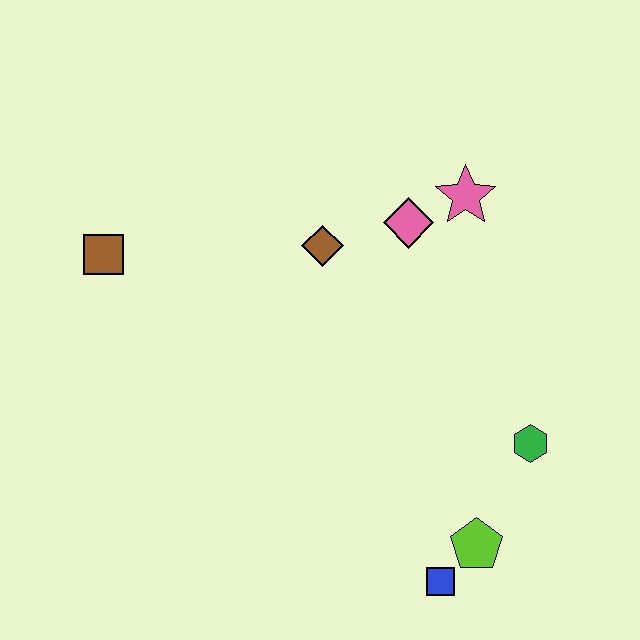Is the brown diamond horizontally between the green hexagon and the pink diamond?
No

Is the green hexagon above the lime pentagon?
Yes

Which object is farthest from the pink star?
The blue square is farthest from the pink star.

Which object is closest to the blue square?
The lime pentagon is closest to the blue square.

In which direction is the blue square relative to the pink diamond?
The blue square is below the pink diamond.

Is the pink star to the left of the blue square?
No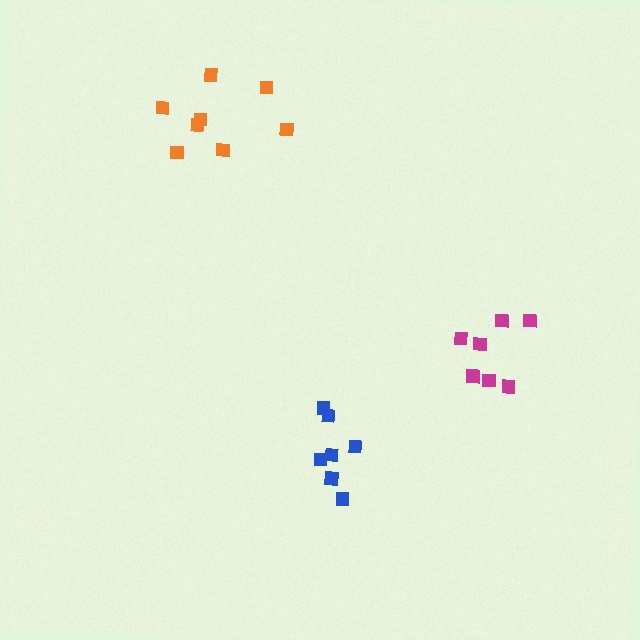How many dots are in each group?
Group 1: 7 dots, Group 2: 8 dots, Group 3: 7 dots (22 total).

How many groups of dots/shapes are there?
There are 3 groups.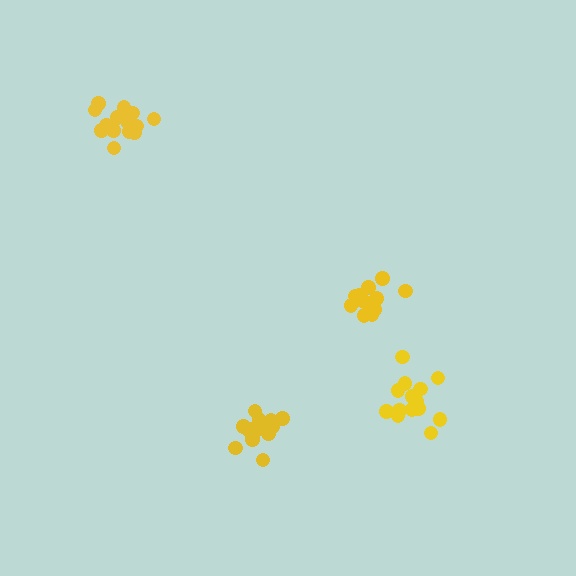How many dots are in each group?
Group 1: 14 dots, Group 2: 12 dots, Group 3: 16 dots, Group 4: 15 dots (57 total).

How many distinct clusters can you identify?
There are 4 distinct clusters.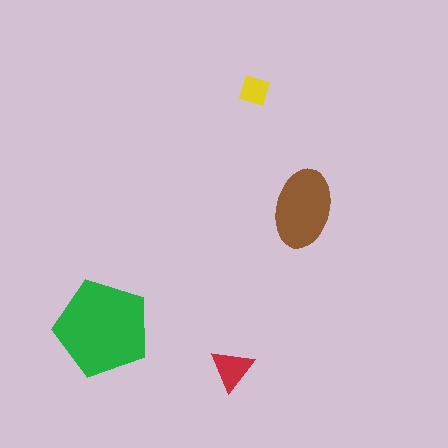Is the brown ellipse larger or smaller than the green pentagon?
Smaller.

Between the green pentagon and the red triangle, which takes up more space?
The green pentagon.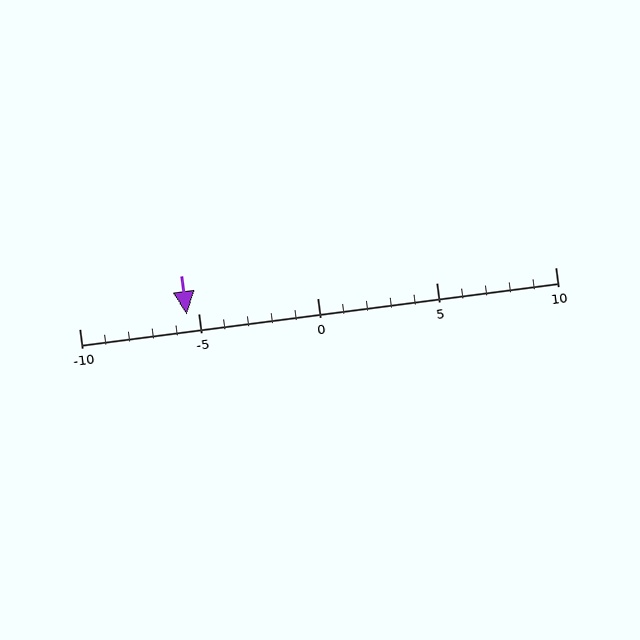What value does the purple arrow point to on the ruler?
The purple arrow points to approximately -6.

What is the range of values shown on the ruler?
The ruler shows values from -10 to 10.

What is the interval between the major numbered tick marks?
The major tick marks are spaced 5 units apart.